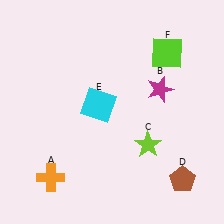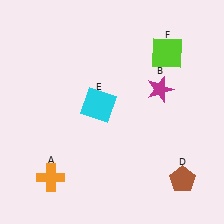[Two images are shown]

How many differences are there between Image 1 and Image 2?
There is 1 difference between the two images.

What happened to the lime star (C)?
The lime star (C) was removed in Image 2. It was in the bottom-right area of Image 1.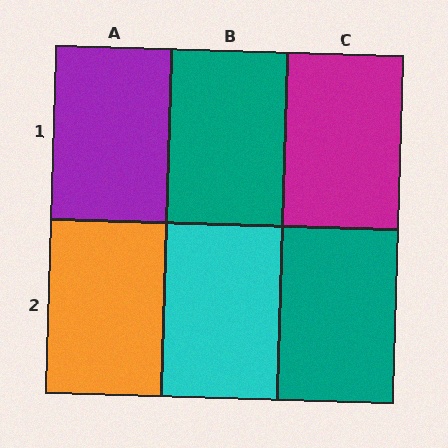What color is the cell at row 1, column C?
Magenta.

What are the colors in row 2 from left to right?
Orange, cyan, teal.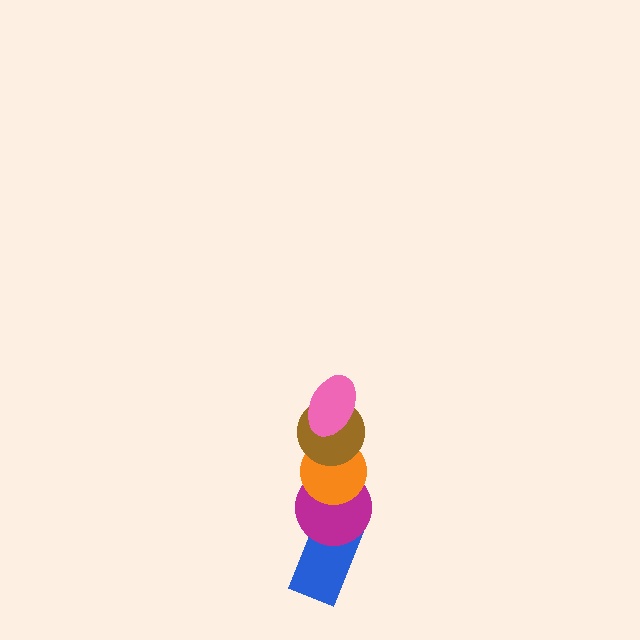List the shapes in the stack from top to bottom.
From top to bottom: the pink ellipse, the brown circle, the orange circle, the magenta circle, the blue rectangle.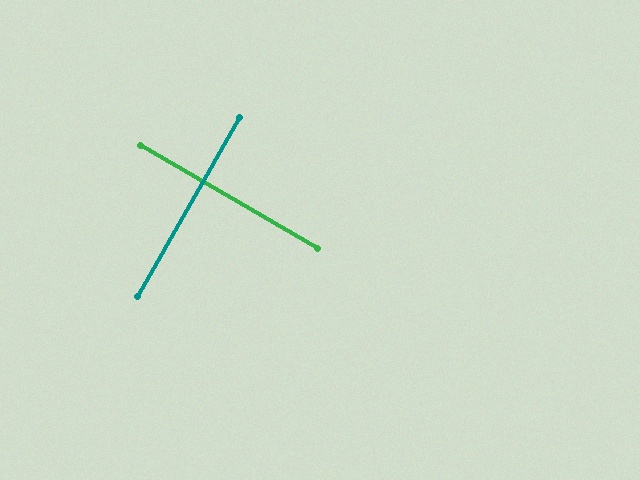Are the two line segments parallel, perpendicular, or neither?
Perpendicular — they meet at approximately 89°.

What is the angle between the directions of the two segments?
Approximately 89 degrees.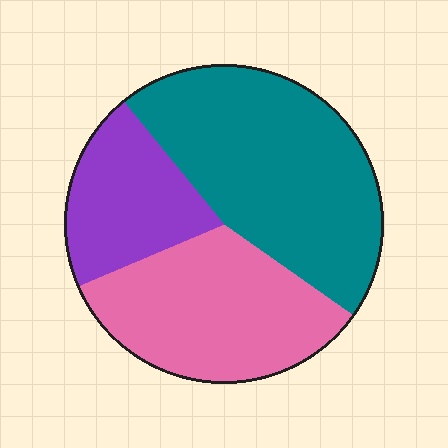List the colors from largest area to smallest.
From largest to smallest: teal, pink, purple.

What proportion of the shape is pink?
Pink takes up about one third (1/3) of the shape.